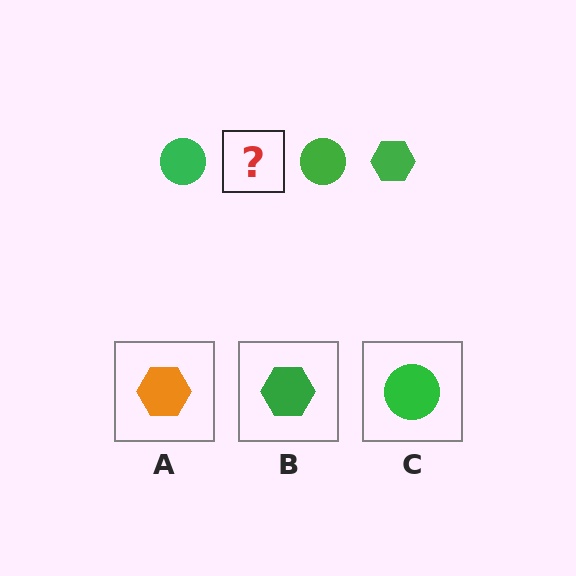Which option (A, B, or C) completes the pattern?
B.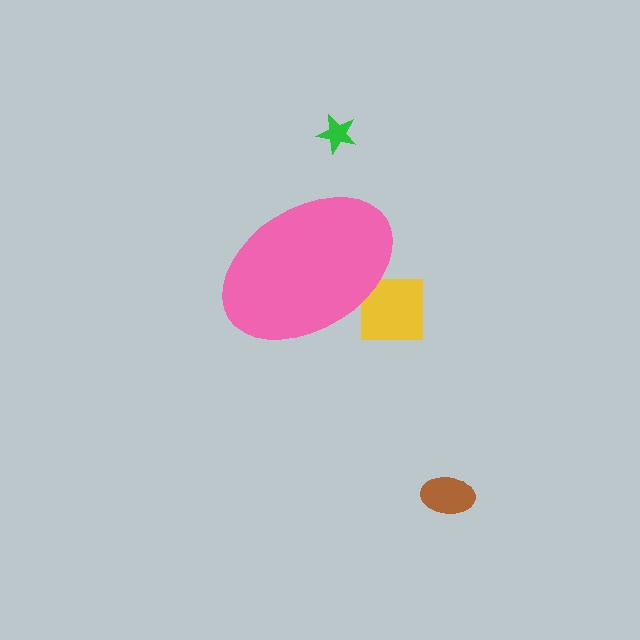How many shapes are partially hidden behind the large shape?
1 shape is partially hidden.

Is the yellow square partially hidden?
Yes, the yellow square is partially hidden behind the pink ellipse.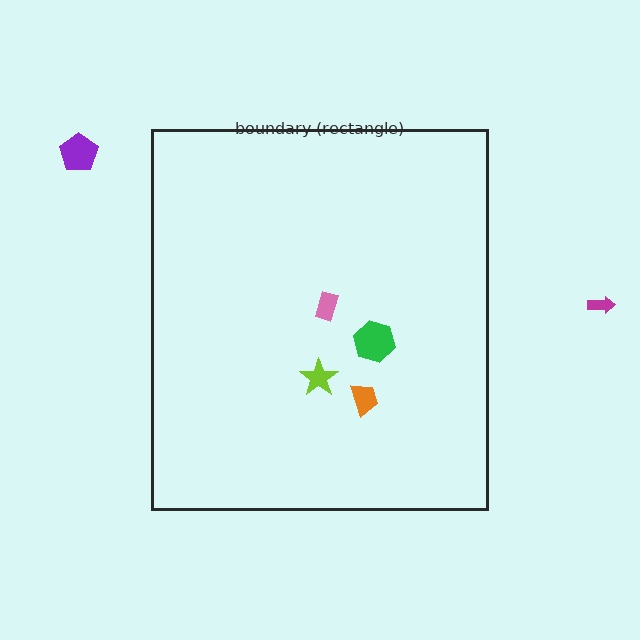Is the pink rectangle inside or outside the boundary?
Inside.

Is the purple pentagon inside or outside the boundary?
Outside.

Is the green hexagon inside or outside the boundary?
Inside.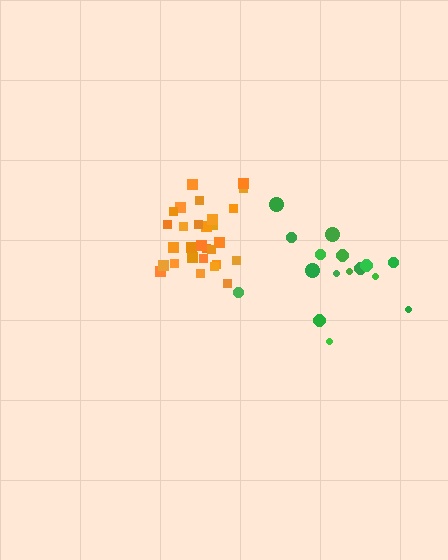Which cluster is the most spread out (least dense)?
Green.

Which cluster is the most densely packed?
Orange.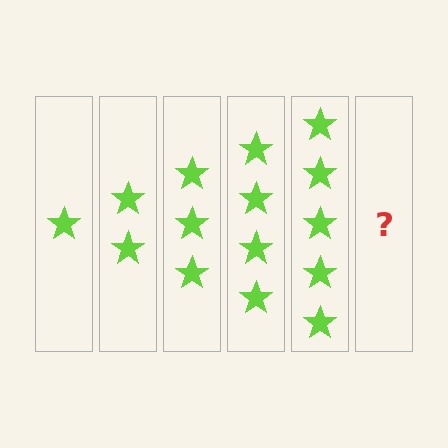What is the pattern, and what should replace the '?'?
The pattern is that each step adds one more star. The '?' should be 6 stars.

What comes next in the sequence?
The next element should be 6 stars.